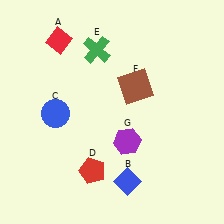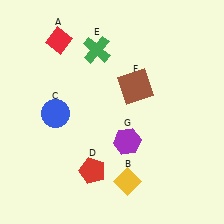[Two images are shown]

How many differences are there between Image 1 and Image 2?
There is 1 difference between the two images.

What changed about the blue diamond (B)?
In Image 1, B is blue. In Image 2, it changed to yellow.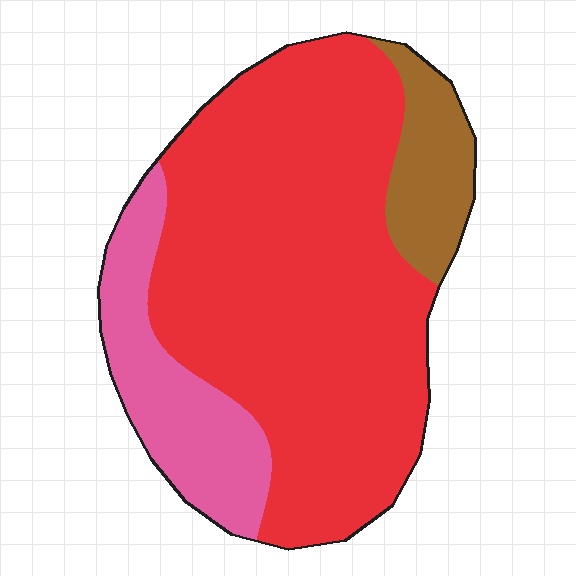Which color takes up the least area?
Brown, at roughly 10%.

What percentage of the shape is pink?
Pink covers about 20% of the shape.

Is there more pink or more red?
Red.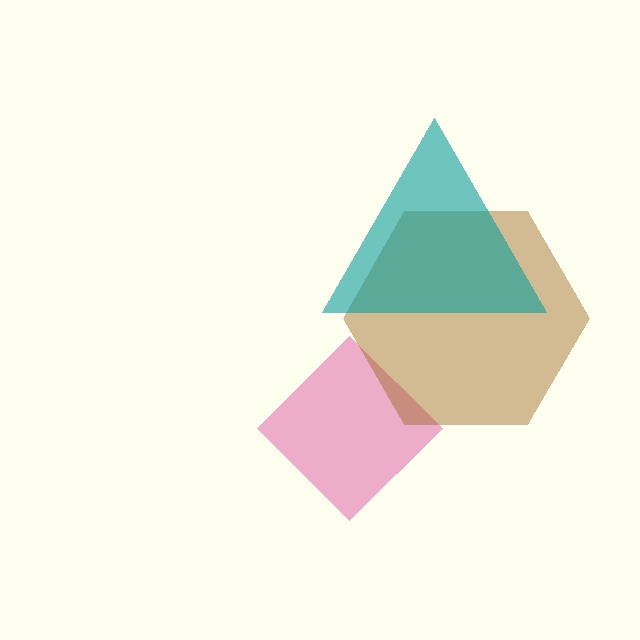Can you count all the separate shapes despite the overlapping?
Yes, there are 3 separate shapes.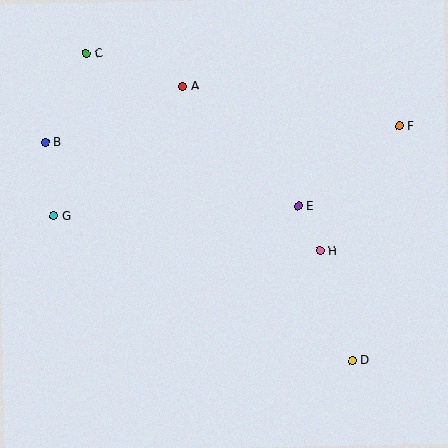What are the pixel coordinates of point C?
Point C is at (86, 54).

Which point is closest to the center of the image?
Point E at (298, 206) is closest to the center.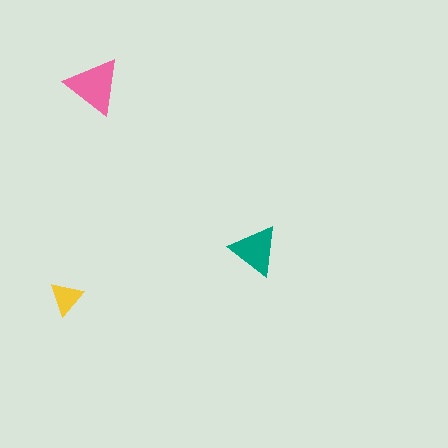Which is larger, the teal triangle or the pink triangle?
The pink one.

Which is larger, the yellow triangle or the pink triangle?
The pink one.